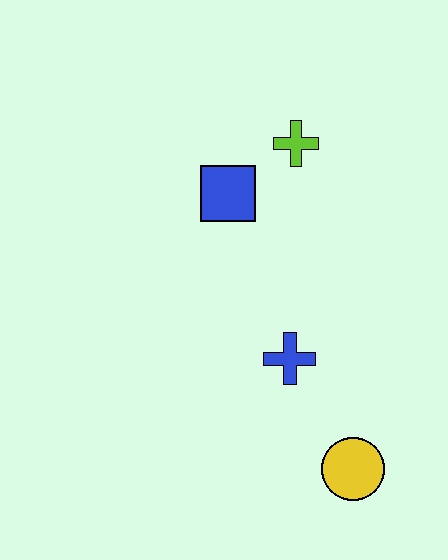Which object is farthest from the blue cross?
The lime cross is farthest from the blue cross.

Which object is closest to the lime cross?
The blue square is closest to the lime cross.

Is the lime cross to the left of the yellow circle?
Yes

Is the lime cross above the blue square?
Yes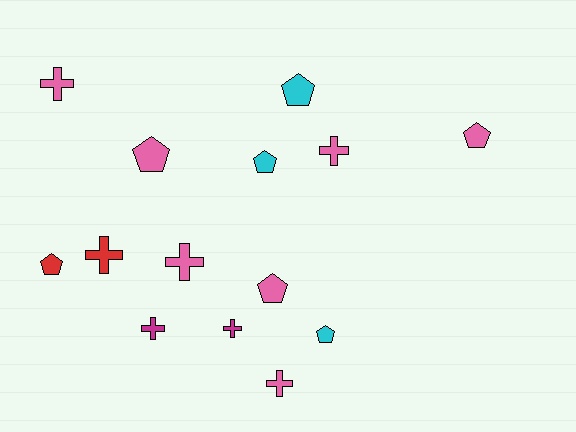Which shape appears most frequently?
Pentagon, with 7 objects.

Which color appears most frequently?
Pink, with 7 objects.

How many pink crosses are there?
There are 4 pink crosses.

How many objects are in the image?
There are 14 objects.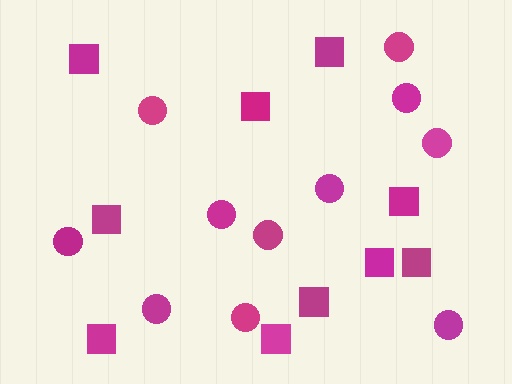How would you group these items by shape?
There are 2 groups: one group of circles (11) and one group of squares (10).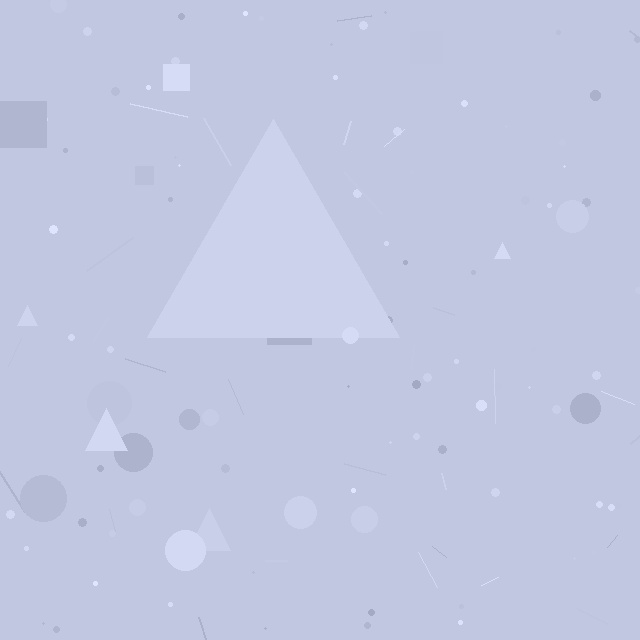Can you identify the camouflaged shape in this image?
The camouflaged shape is a triangle.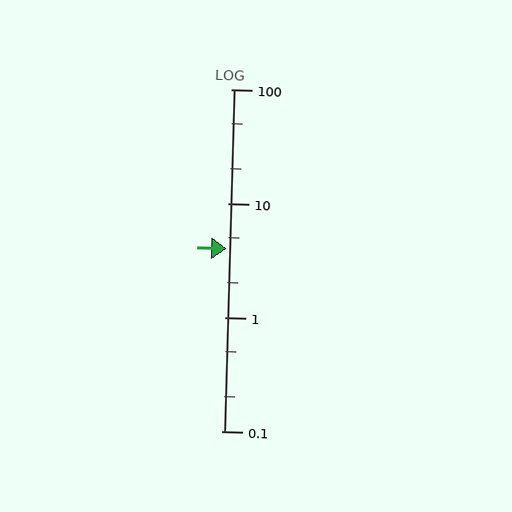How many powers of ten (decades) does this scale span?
The scale spans 3 decades, from 0.1 to 100.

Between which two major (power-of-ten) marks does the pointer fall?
The pointer is between 1 and 10.